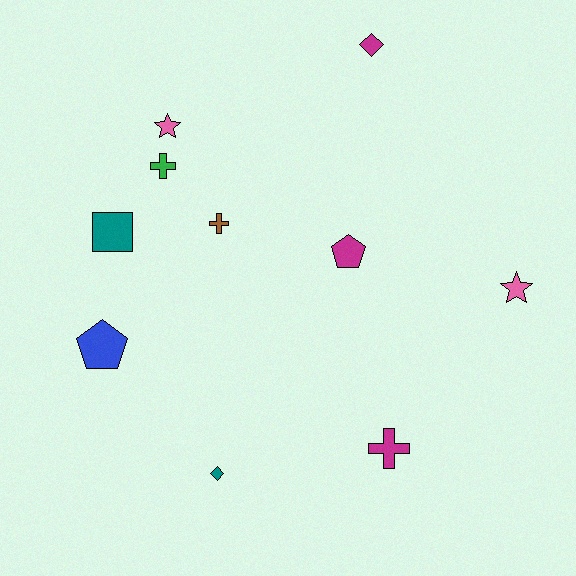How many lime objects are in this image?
There are no lime objects.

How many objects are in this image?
There are 10 objects.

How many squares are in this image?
There is 1 square.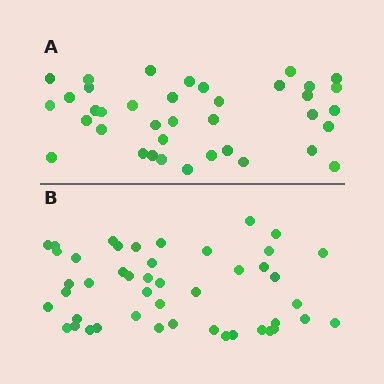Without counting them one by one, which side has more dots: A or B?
Region B (the bottom region) has more dots.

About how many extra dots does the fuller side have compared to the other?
Region B has roughly 8 or so more dots than region A.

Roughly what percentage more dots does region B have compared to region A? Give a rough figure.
About 20% more.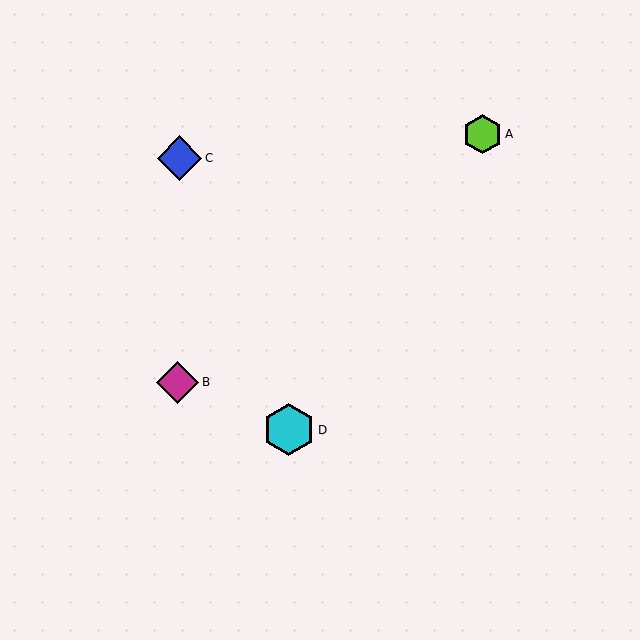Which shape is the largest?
The cyan hexagon (labeled D) is the largest.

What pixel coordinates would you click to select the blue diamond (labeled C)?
Click at (179, 158) to select the blue diamond C.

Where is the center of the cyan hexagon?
The center of the cyan hexagon is at (289, 430).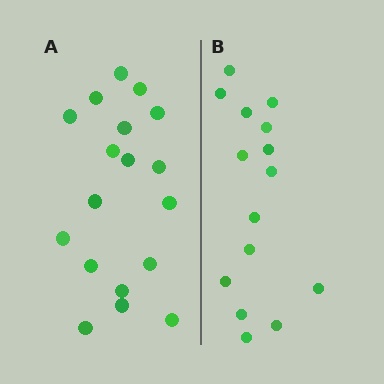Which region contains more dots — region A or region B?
Region A (the left region) has more dots.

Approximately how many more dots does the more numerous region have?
Region A has just a few more — roughly 2 or 3 more dots than region B.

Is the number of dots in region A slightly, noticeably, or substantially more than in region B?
Region A has only slightly more — the two regions are fairly close. The ratio is roughly 1.2 to 1.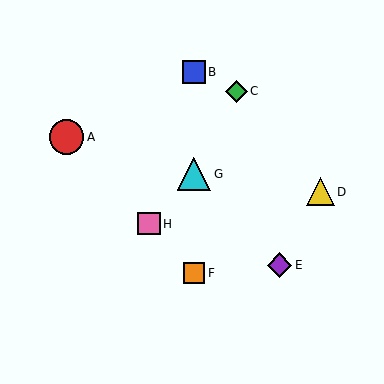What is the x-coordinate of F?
Object F is at x≈194.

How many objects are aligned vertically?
3 objects (B, F, G) are aligned vertically.